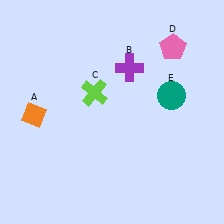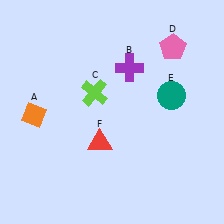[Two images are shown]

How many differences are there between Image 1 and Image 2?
There is 1 difference between the two images.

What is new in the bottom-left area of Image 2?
A red triangle (F) was added in the bottom-left area of Image 2.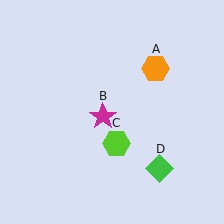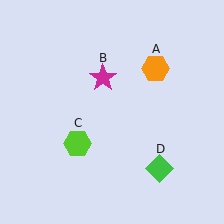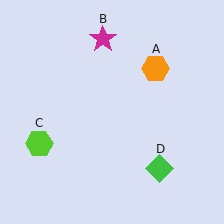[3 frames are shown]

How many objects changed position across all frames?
2 objects changed position: magenta star (object B), lime hexagon (object C).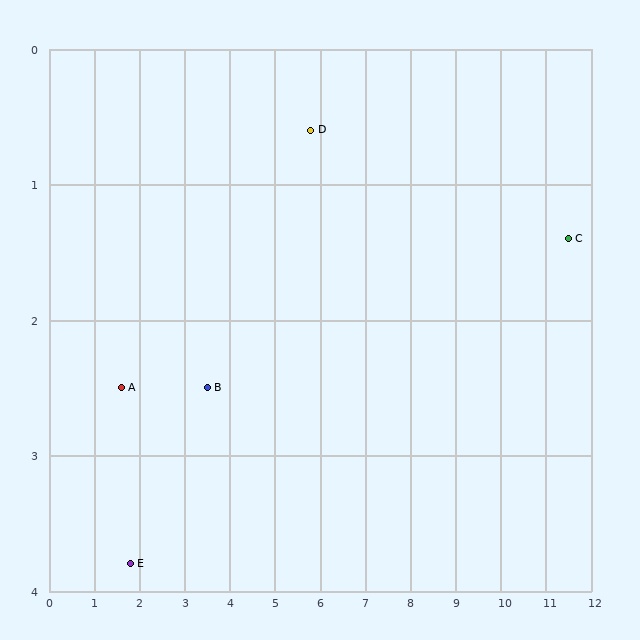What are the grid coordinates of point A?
Point A is at approximately (1.6, 2.5).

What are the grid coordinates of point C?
Point C is at approximately (11.5, 1.4).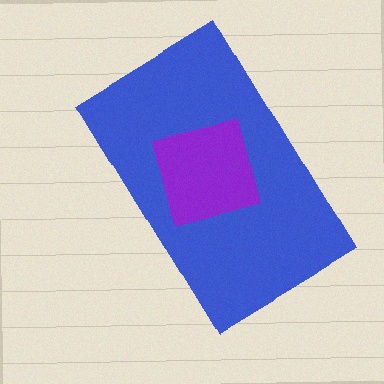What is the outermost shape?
The blue rectangle.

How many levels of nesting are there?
2.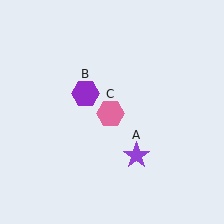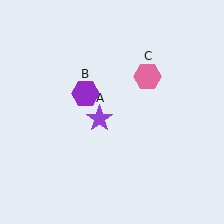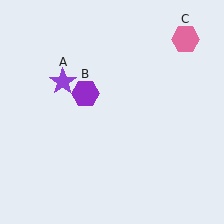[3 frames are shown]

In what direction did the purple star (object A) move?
The purple star (object A) moved up and to the left.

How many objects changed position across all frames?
2 objects changed position: purple star (object A), pink hexagon (object C).